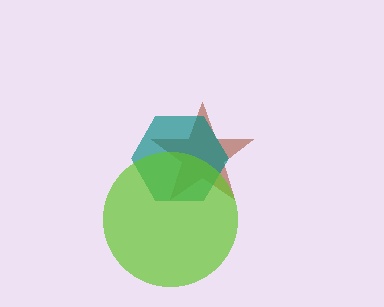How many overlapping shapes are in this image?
There are 3 overlapping shapes in the image.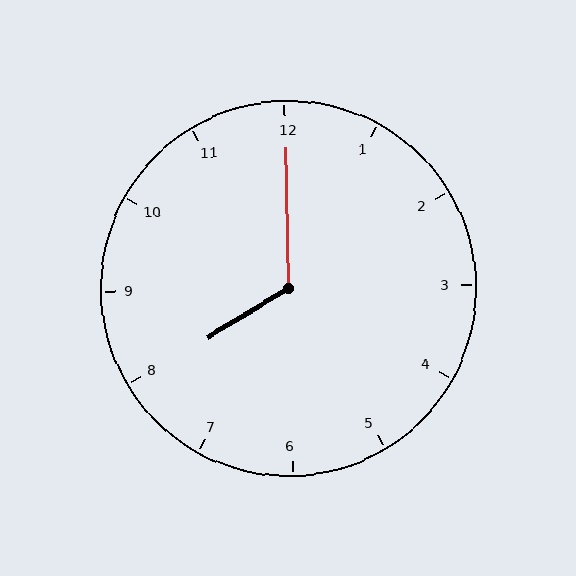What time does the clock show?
8:00.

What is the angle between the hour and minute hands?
Approximately 120 degrees.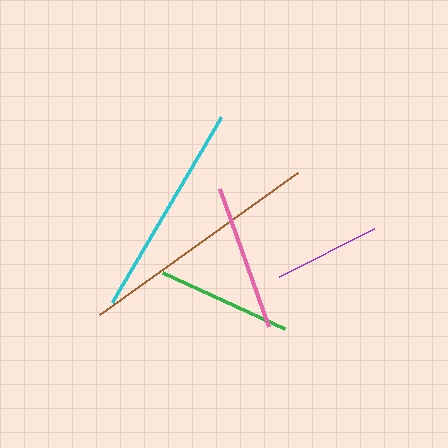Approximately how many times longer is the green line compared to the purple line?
The green line is approximately 1.3 times the length of the purple line.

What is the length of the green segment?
The green segment is approximately 135 pixels long.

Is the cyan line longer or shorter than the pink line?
The cyan line is longer than the pink line.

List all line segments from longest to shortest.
From longest to shortest: brown, cyan, pink, green, purple.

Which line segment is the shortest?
The purple line is the shortest at approximately 106 pixels.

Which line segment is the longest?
The brown line is the longest at approximately 244 pixels.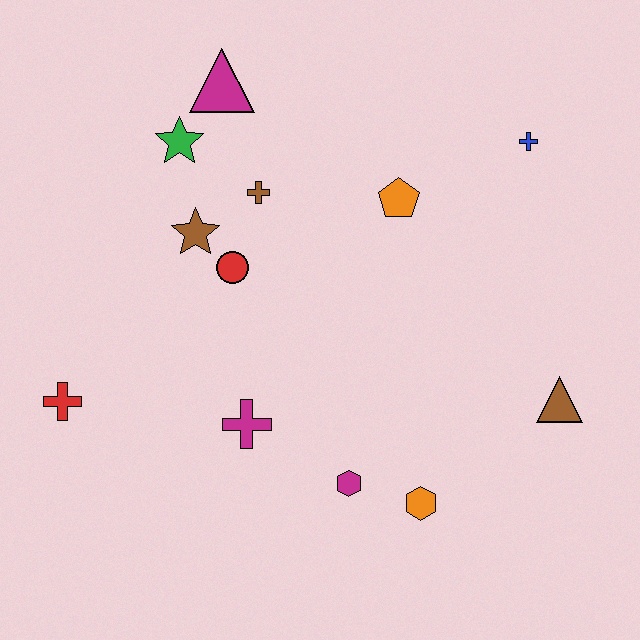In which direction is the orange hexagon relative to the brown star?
The orange hexagon is below the brown star.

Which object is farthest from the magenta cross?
The blue cross is farthest from the magenta cross.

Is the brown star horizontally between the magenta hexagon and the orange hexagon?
No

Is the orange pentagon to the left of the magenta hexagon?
No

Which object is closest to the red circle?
The brown star is closest to the red circle.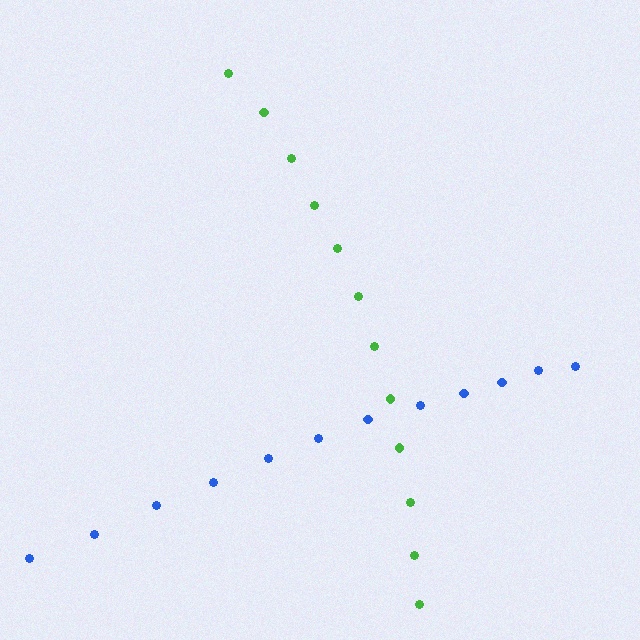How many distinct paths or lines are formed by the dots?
There are 2 distinct paths.